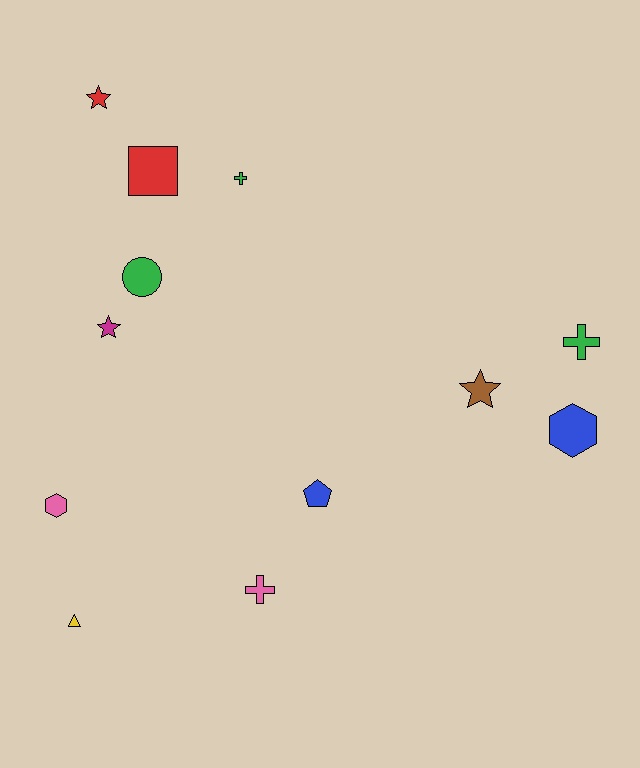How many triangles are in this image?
There is 1 triangle.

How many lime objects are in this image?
There are no lime objects.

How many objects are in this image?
There are 12 objects.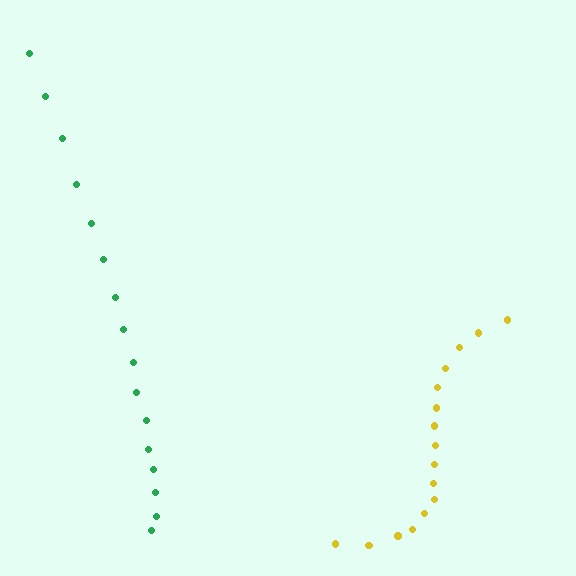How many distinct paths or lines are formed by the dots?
There are 2 distinct paths.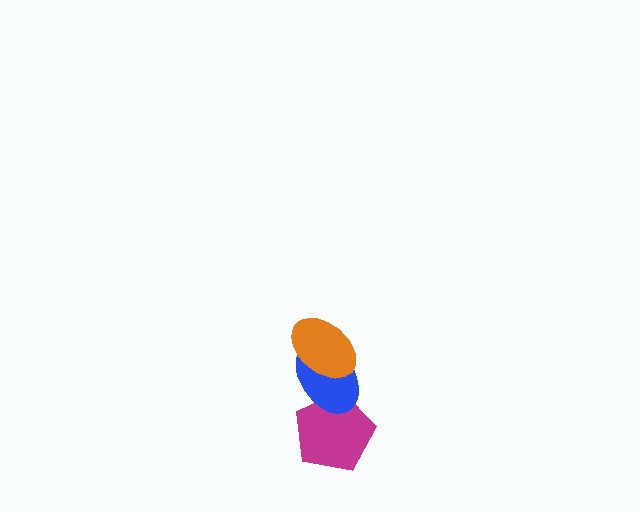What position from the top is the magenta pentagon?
The magenta pentagon is 3rd from the top.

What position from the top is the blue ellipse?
The blue ellipse is 2nd from the top.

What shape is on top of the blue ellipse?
The orange ellipse is on top of the blue ellipse.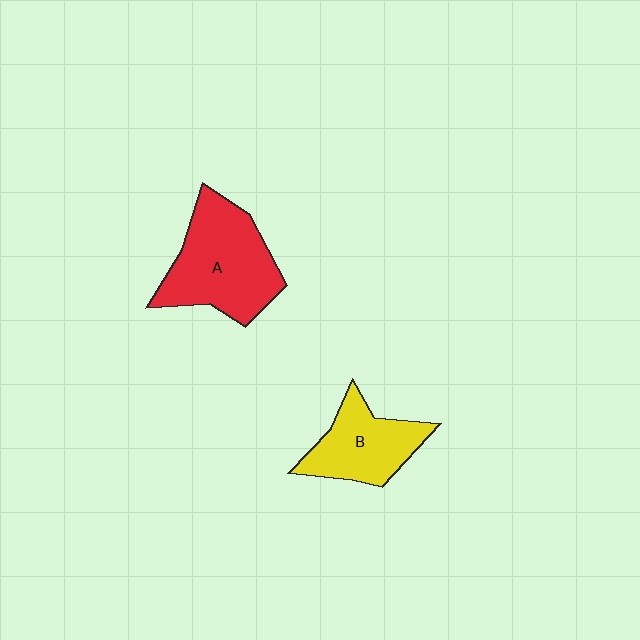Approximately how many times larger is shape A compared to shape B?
Approximately 1.5 times.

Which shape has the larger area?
Shape A (red).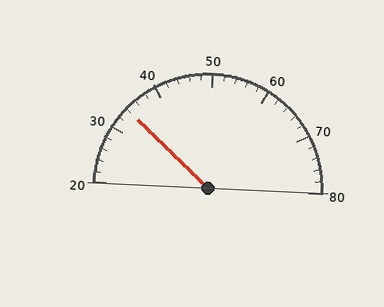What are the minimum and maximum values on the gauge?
The gauge ranges from 20 to 80.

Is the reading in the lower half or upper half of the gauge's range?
The reading is in the lower half of the range (20 to 80).